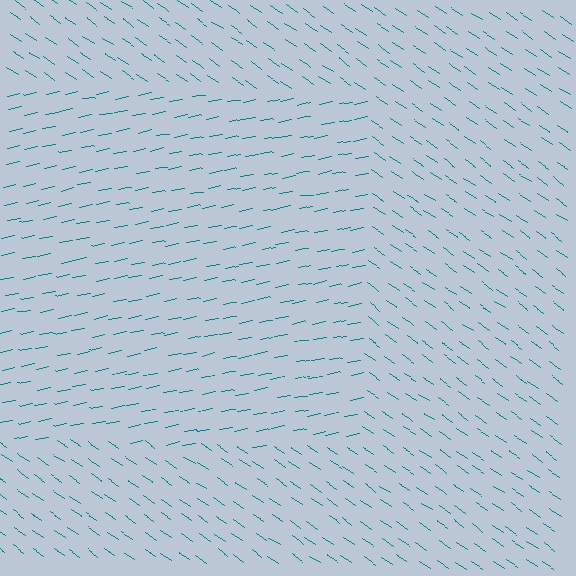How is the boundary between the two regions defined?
The boundary is defined purely by a change in line orientation (approximately 45 degrees difference). All lines are the same color and thickness.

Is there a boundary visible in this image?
Yes, there is a texture boundary formed by a change in line orientation.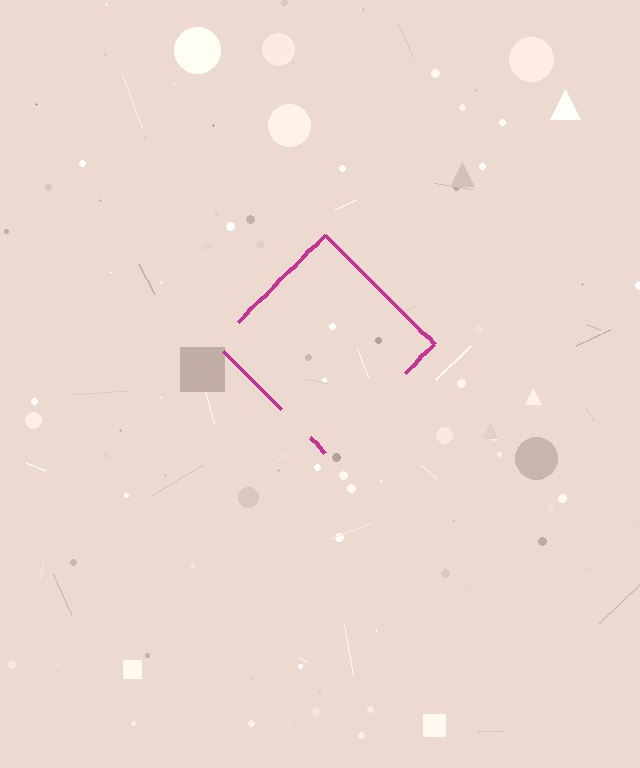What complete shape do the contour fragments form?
The contour fragments form a diamond.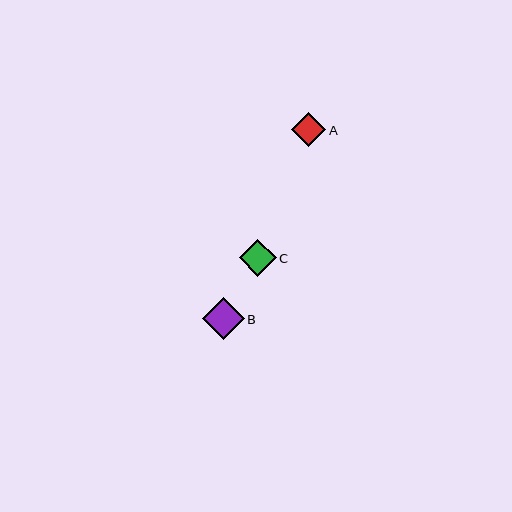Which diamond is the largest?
Diamond B is the largest with a size of approximately 42 pixels.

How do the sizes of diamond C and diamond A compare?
Diamond C and diamond A are approximately the same size.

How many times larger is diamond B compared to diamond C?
Diamond B is approximately 1.1 times the size of diamond C.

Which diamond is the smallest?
Diamond A is the smallest with a size of approximately 35 pixels.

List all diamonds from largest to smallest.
From largest to smallest: B, C, A.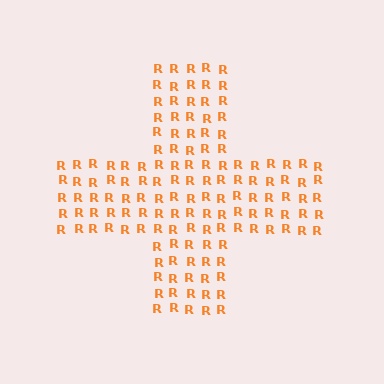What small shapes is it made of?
It is made of small letter R's.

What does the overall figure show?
The overall figure shows a cross.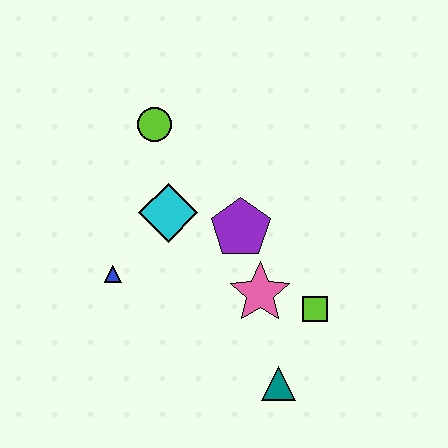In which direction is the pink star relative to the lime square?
The pink star is to the left of the lime square.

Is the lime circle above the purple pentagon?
Yes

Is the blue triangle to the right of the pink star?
No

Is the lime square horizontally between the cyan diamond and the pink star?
No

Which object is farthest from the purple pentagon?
The teal triangle is farthest from the purple pentagon.